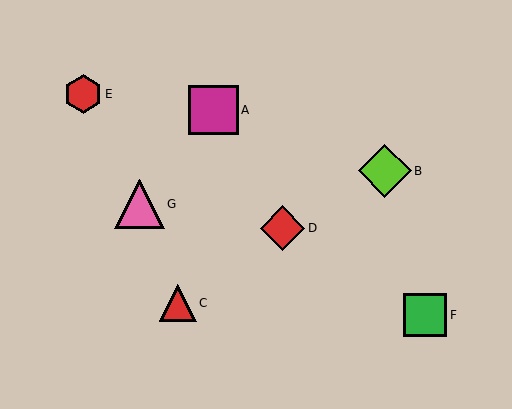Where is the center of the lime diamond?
The center of the lime diamond is at (385, 171).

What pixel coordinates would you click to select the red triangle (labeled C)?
Click at (178, 303) to select the red triangle C.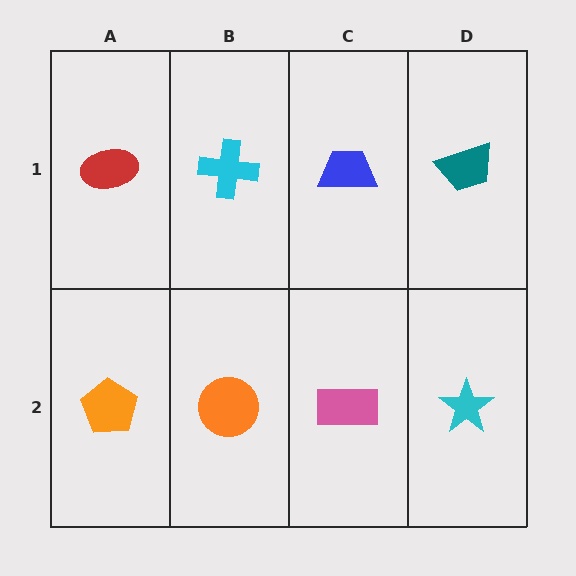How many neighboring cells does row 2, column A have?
2.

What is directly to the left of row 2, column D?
A pink rectangle.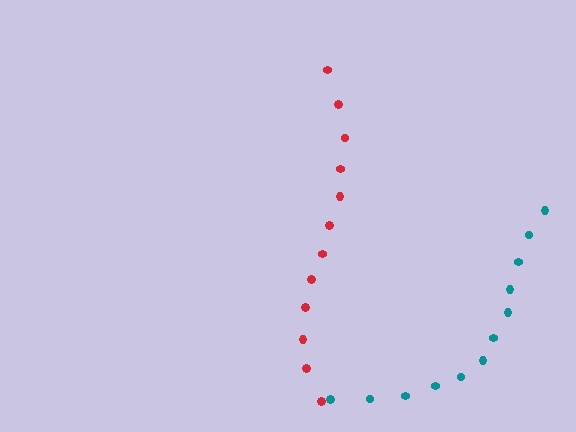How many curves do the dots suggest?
There are 2 distinct paths.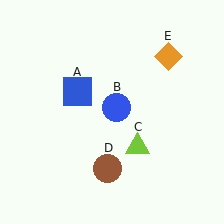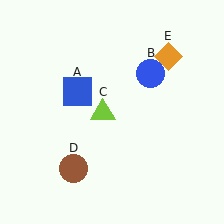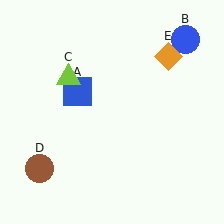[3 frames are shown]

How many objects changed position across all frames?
3 objects changed position: blue circle (object B), lime triangle (object C), brown circle (object D).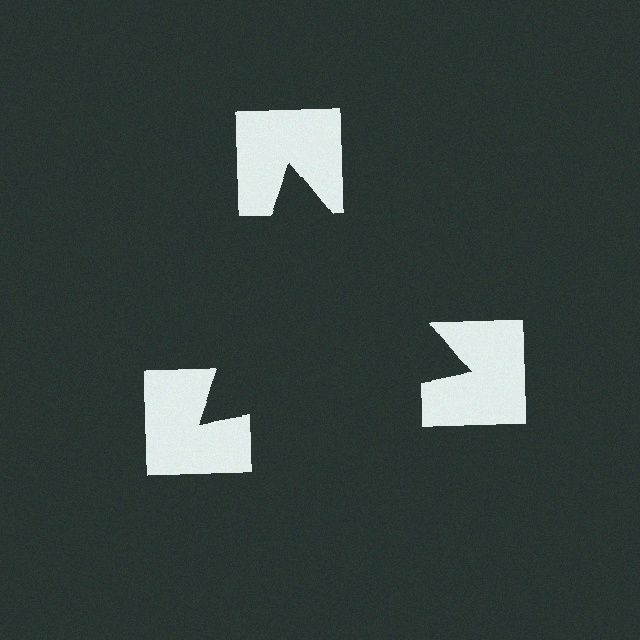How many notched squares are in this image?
There are 3 — one at each vertex of the illusory triangle.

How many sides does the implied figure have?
3 sides.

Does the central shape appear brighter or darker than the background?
It typically appears slightly darker than the background, even though no actual brightness change is drawn.